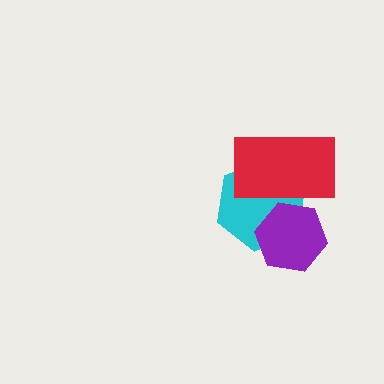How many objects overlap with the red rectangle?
2 objects overlap with the red rectangle.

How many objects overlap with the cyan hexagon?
2 objects overlap with the cyan hexagon.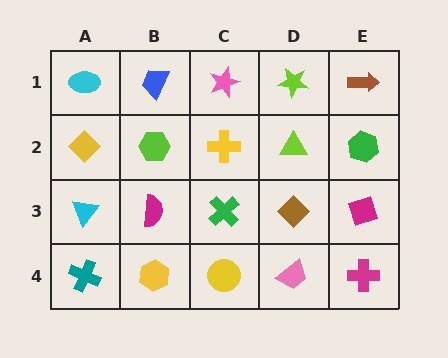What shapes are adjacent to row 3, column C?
A yellow cross (row 2, column C), a yellow circle (row 4, column C), a magenta semicircle (row 3, column B), a brown diamond (row 3, column D).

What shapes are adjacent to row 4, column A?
A cyan triangle (row 3, column A), a yellow hexagon (row 4, column B).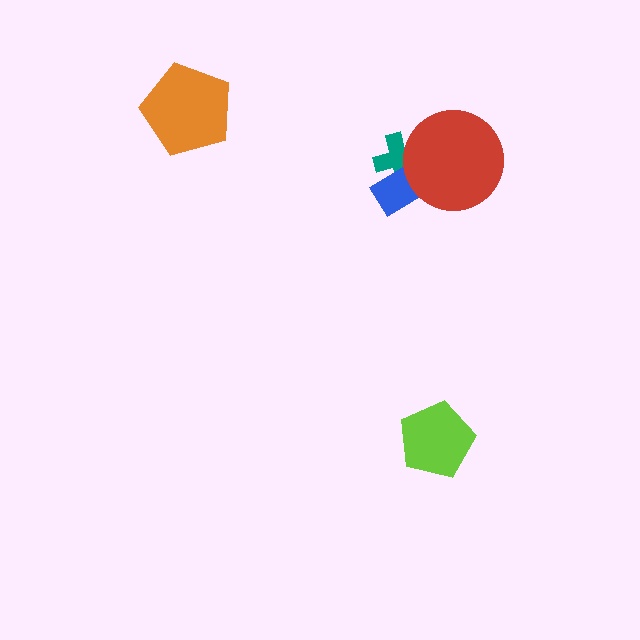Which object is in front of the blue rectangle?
The red circle is in front of the blue rectangle.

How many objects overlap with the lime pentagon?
0 objects overlap with the lime pentagon.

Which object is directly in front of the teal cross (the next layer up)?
The blue rectangle is directly in front of the teal cross.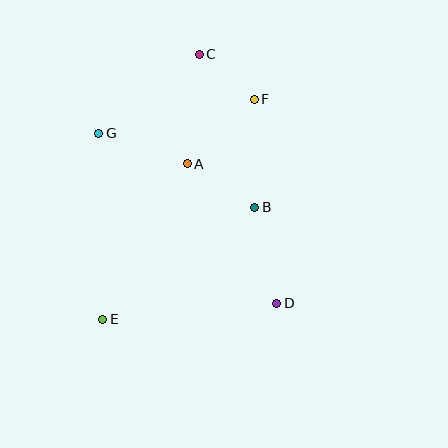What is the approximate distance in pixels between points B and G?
The distance between B and G is approximately 173 pixels.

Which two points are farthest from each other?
Points C and E are farthest from each other.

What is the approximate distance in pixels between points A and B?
The distance between A and B is approximately 80 pixels.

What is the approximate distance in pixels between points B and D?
The distance between B and D is approximately 98 pixels.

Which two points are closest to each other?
Points C and F are closest to each other.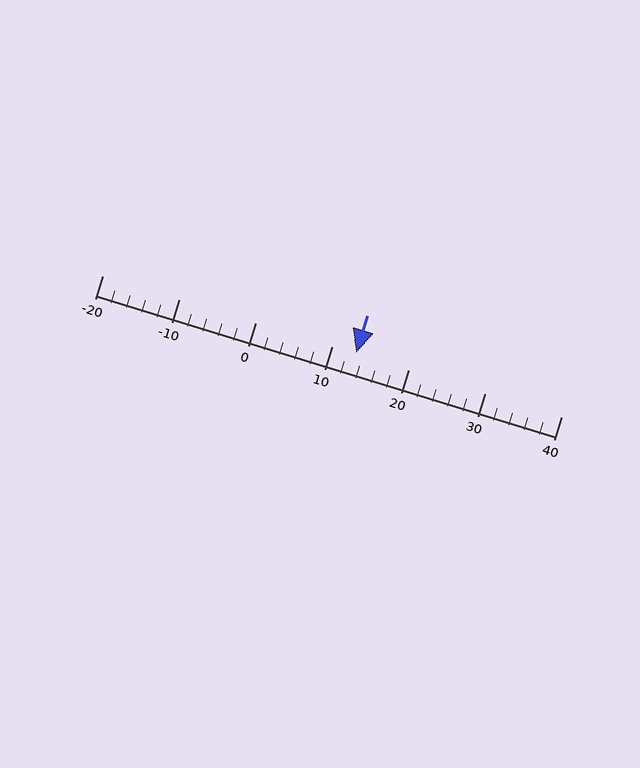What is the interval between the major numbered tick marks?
The major tick marks are spaced 10 units apart.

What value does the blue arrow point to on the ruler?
The blue arrow points to approximately 13.